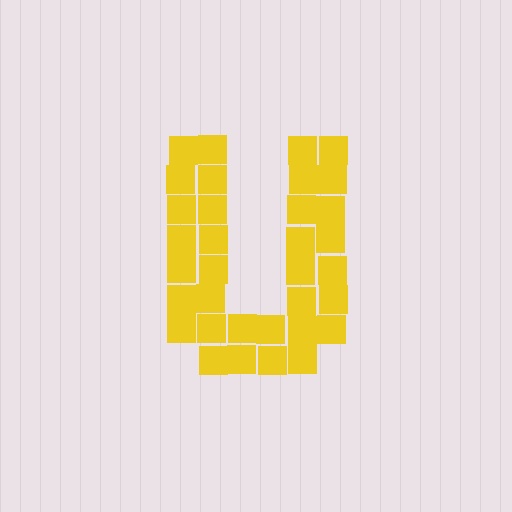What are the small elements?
The small elements are squares.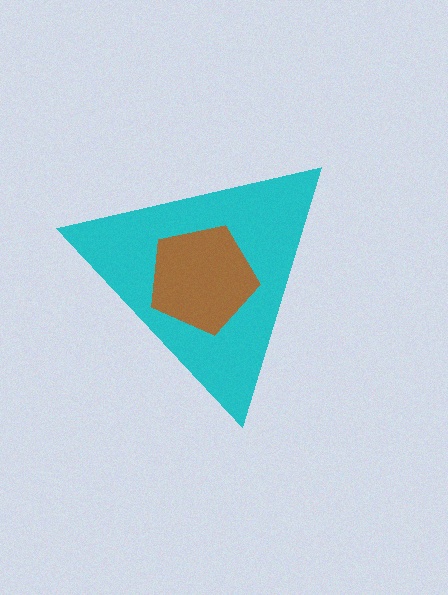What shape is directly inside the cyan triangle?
The brown pentagon.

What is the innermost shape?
The brown pentagon.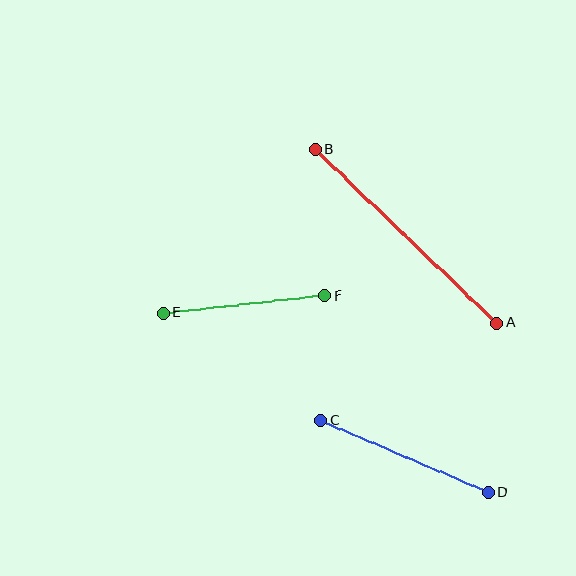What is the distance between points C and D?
The distance is approximately 182 pixels.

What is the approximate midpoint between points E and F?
The midpoint is at approximately (244, 304) pixels.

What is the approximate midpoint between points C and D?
The midpoint is at approximately (405, 456) pixels.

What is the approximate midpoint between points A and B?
The midpoint is at approximately (406, 236) pixels.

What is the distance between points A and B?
The distance is approximately 251 pixels.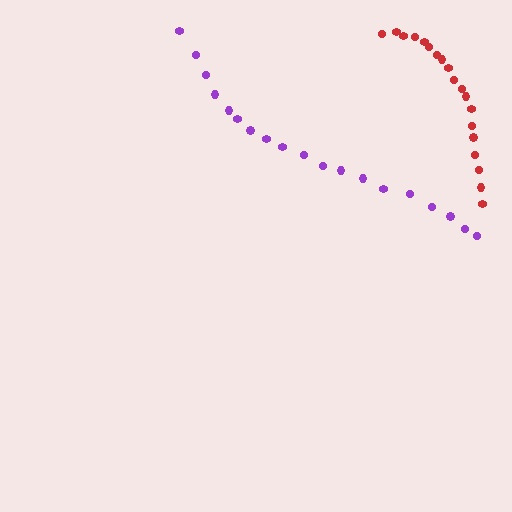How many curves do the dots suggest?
There are 2 distinct paths.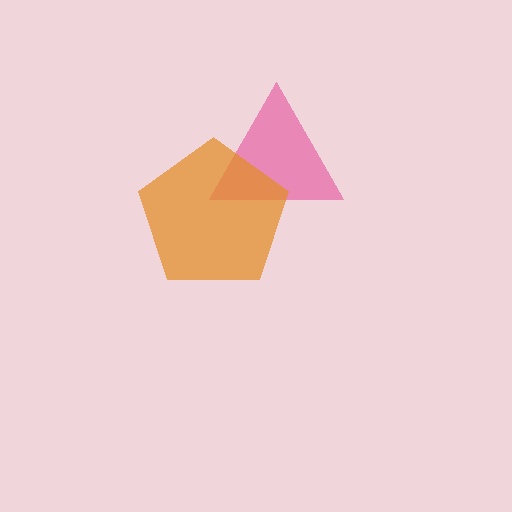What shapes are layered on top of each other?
The layered shapes are: a pink triangle, an orange pentagon.